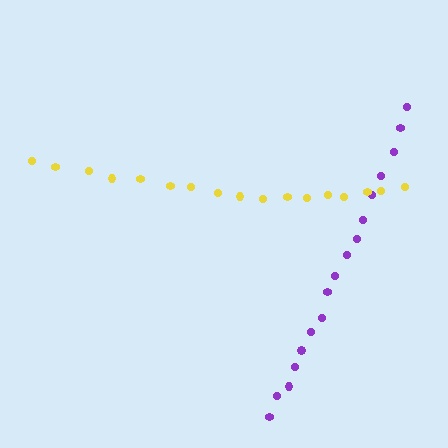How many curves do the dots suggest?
There are 2 distinct paths.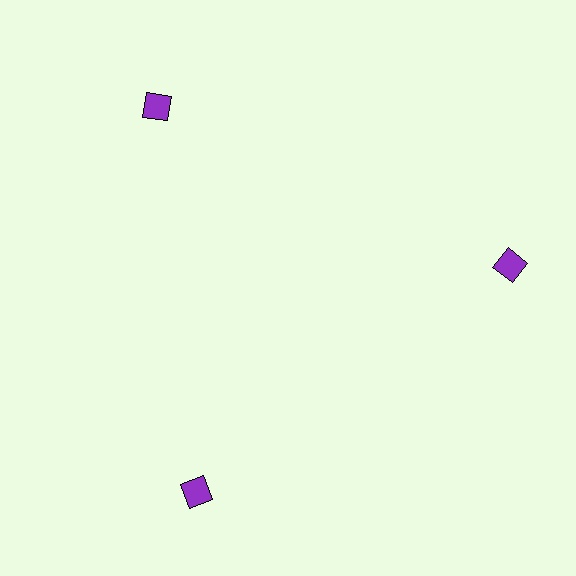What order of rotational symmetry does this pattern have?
This pattern has 3-fold rotational symmetry.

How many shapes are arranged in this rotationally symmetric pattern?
There are 3 shapes, arranged in 3 groups of 1.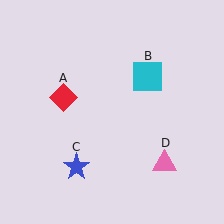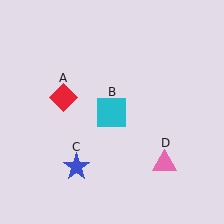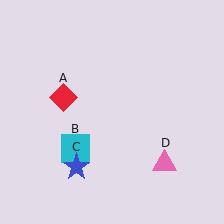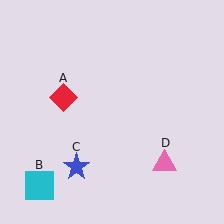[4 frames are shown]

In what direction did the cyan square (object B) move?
The cyan square (object B) moved down and to the left.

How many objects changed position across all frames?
1 object changed position: cyan square (object B).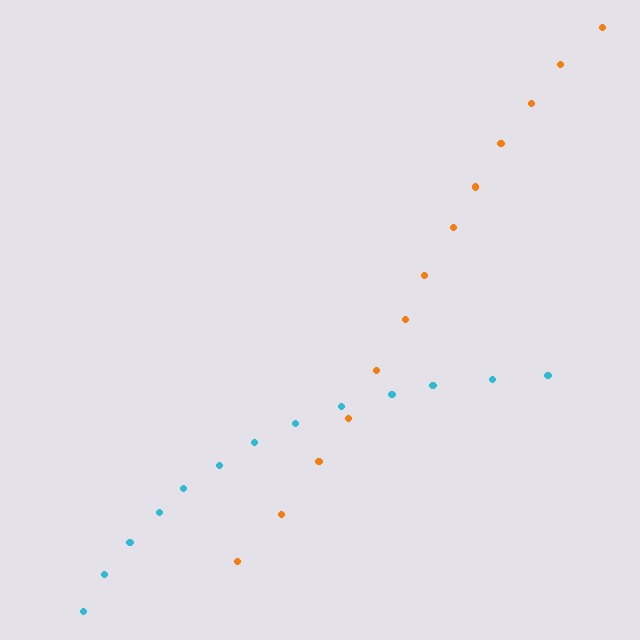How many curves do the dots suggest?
There are 2 distinct paths.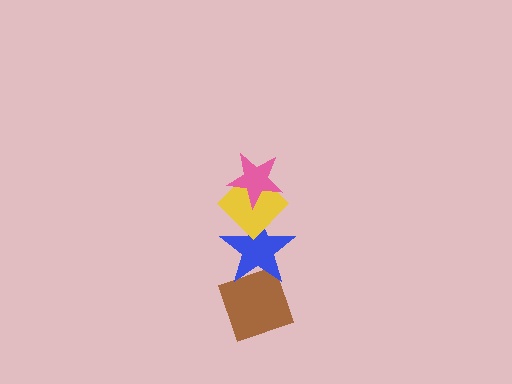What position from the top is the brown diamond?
The brown diamond is 4th from the top.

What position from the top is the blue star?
The blue star is 3rd from the top.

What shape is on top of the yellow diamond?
The pink star is on top of the yellow diamond.